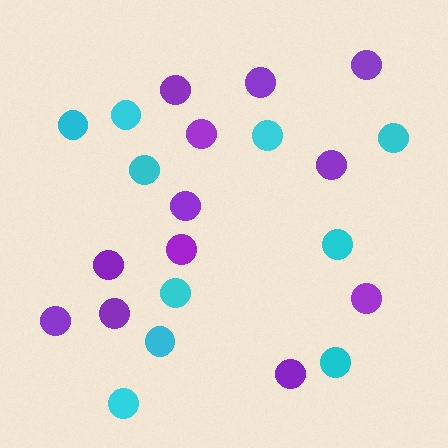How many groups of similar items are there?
There are 2 groups: one group of cyan circles (10) and one group of purple circles (12).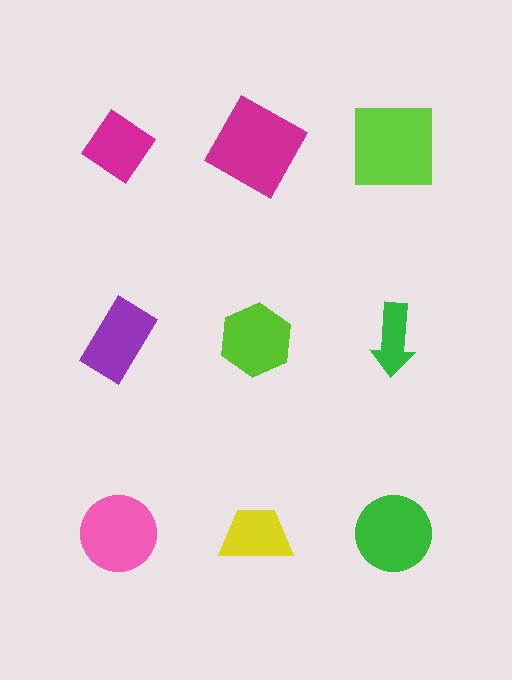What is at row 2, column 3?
A green arrow.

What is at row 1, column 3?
A lime square.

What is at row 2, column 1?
A purple rectangle.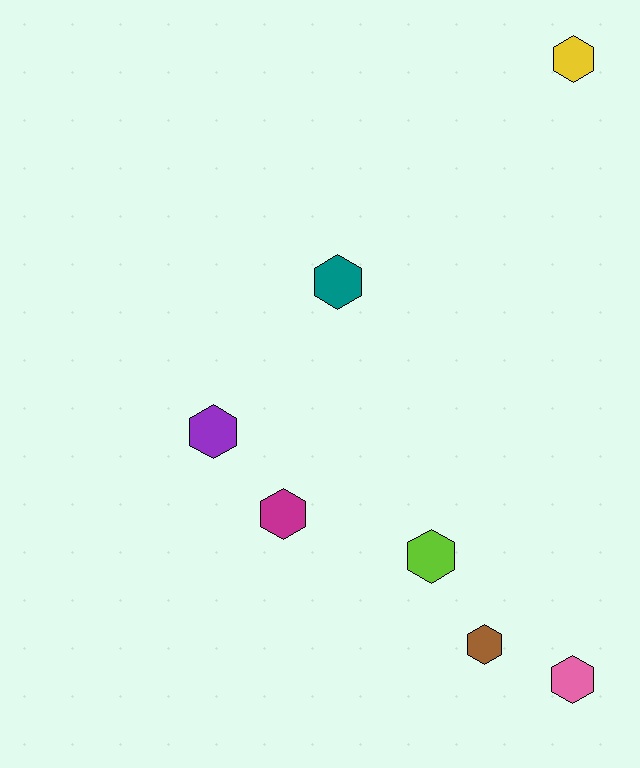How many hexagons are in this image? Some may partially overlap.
There are 7 hexagons.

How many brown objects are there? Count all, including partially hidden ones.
There is 1 brown object.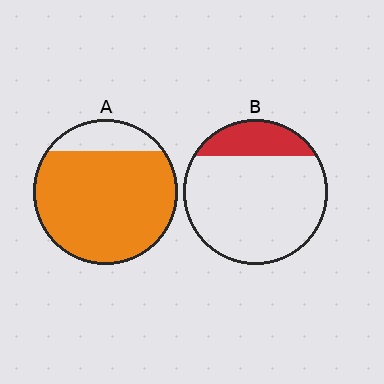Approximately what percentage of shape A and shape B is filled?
A is approximately 85% and B is approximately 20%.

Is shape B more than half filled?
No.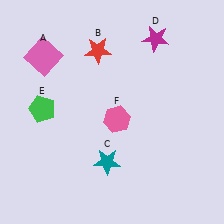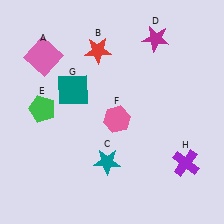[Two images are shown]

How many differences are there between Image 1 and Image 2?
There are 2 differences between the two images.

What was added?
A teal square (G), a purple cross (H) were added in Image 2.